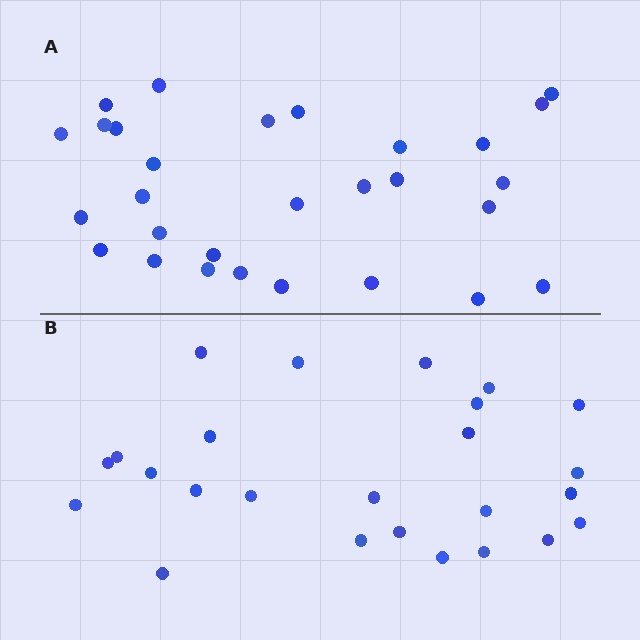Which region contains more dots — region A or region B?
Region A (the top region) has more dots.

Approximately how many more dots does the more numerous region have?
Region A has about 4 more dots than region B.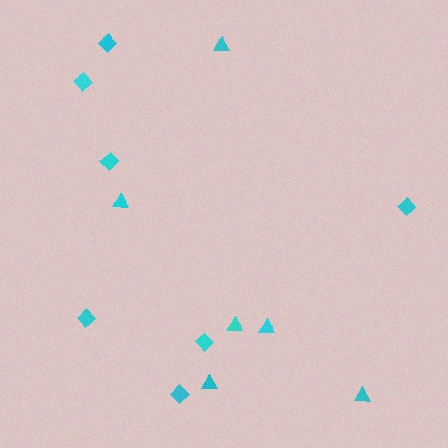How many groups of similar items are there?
There are 2 groups: one group of triangles (6) and one group of diamonds (7).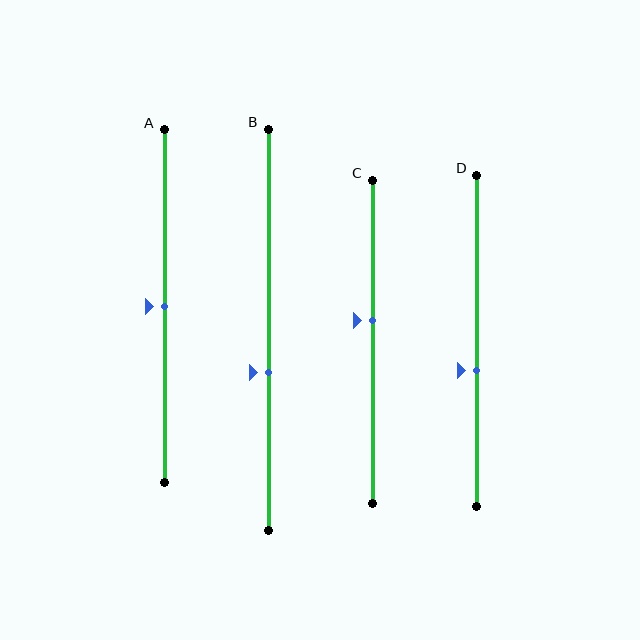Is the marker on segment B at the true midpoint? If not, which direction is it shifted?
No, the marker on segment B is shifted downward by about 11% of the segment length.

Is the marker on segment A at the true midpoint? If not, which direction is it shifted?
Yes, the marker on segment A is at the true midpoint.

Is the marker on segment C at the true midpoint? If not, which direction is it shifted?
No, the marker on segment C is shifted upward by about 7% of the segment length.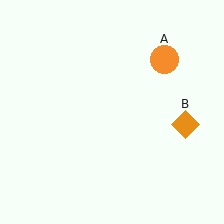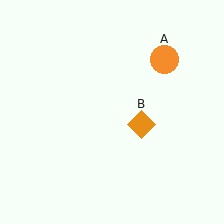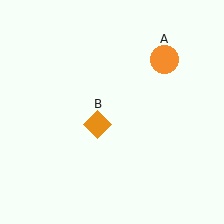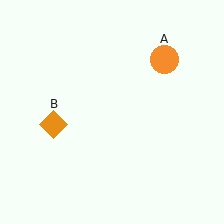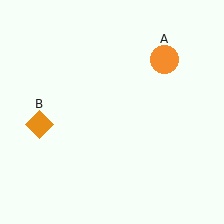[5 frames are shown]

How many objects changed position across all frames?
1 object changed position: orange diamond (object B).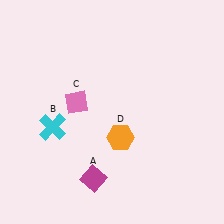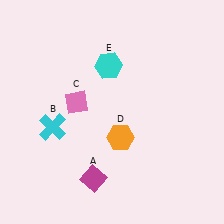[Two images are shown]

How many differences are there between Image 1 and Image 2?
There is 1 difference between the two images.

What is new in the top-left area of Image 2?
A cyan hexagon (E) was added in the top-left area of Image 2.